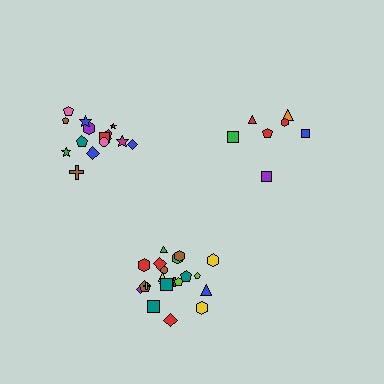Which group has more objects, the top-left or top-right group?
The top-left group.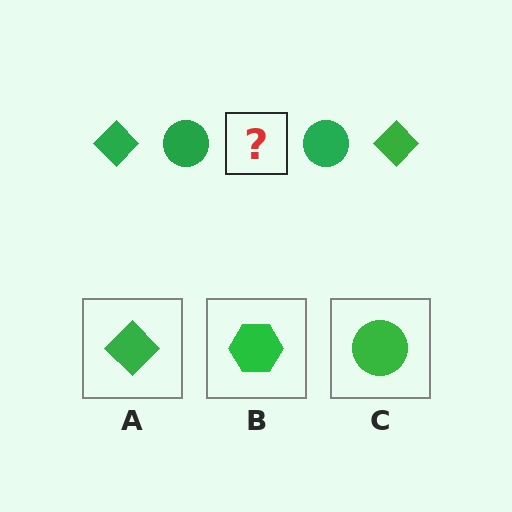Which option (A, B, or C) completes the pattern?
A.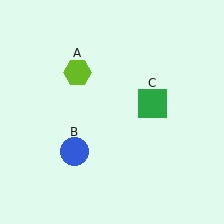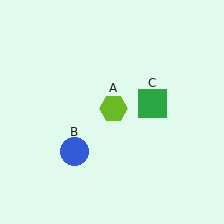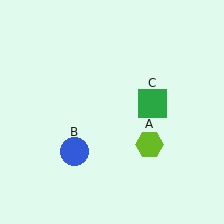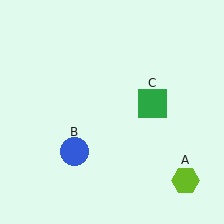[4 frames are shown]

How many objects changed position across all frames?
1 object changed position: lime hexagon (object A).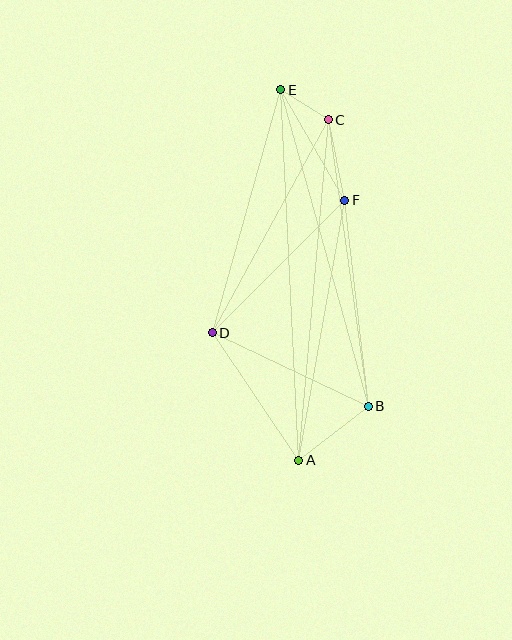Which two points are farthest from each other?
Points A and E are farthest from each other.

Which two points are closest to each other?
Points C and E are closest to each other.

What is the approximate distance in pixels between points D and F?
The distance between D and F is approximately 187 pixels.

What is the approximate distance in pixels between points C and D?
The distance between C and D is approximately 243 pixels.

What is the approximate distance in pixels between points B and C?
The distance between B and C is approximately 289 pixels.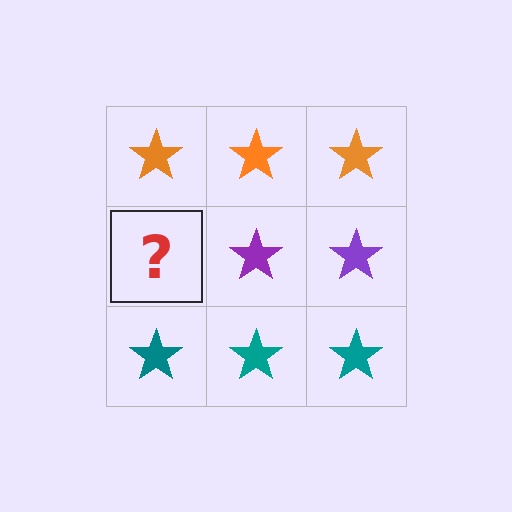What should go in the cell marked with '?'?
The missing cell should contain a purple star.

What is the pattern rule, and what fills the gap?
The rule is that each row has a consistent color. The gap should be filled with a purple star.